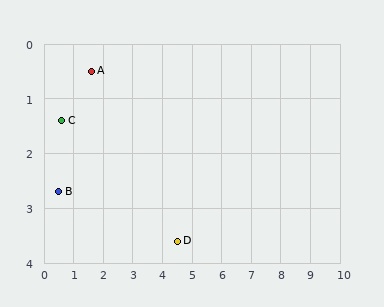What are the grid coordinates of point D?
Point D is at approximately (4.5, 3.6).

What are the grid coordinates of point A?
Point A is at approximately (1.6, 0.5).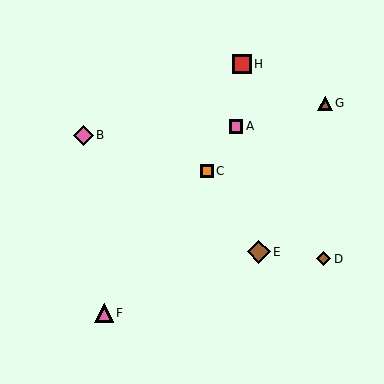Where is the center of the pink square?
The center of the pink square is at (236, 126).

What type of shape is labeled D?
Shape D is a brown diamond.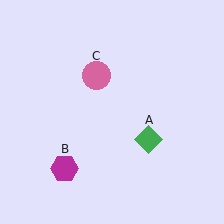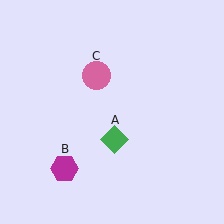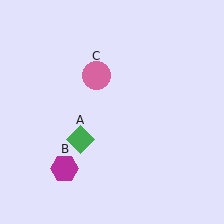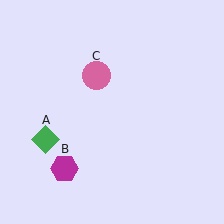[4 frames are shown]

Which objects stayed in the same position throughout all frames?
Magenta hexagon (object B) and pink circle (object C) remained stationary.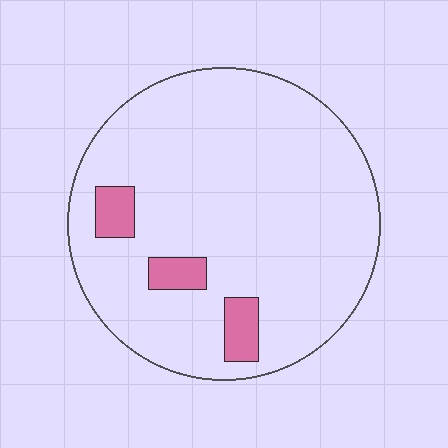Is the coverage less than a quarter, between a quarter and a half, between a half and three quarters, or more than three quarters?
Less than a quarter.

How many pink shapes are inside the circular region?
3.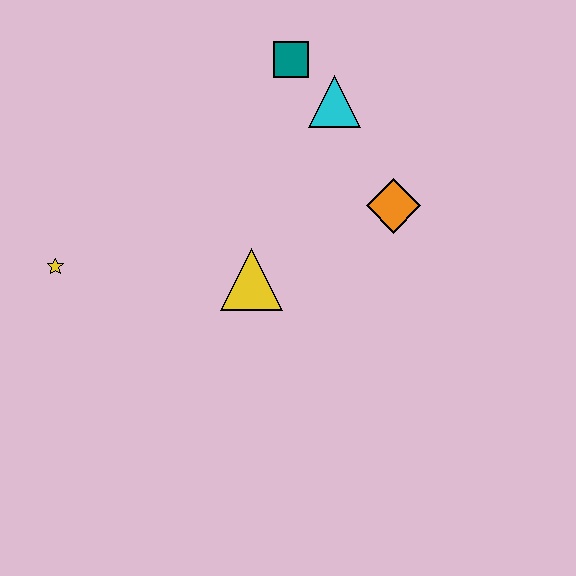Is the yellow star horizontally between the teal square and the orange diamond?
No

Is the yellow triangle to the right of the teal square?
No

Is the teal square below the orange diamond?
No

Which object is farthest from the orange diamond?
The yellow star is farthest from the orange diamond.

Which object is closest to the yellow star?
The yellow triangle is closest to the yellow star.